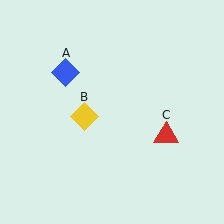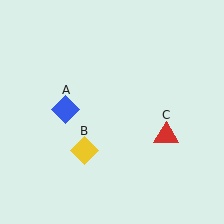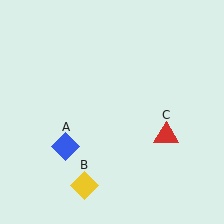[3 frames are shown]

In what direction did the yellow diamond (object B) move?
The yellow diamond (object B) moved down.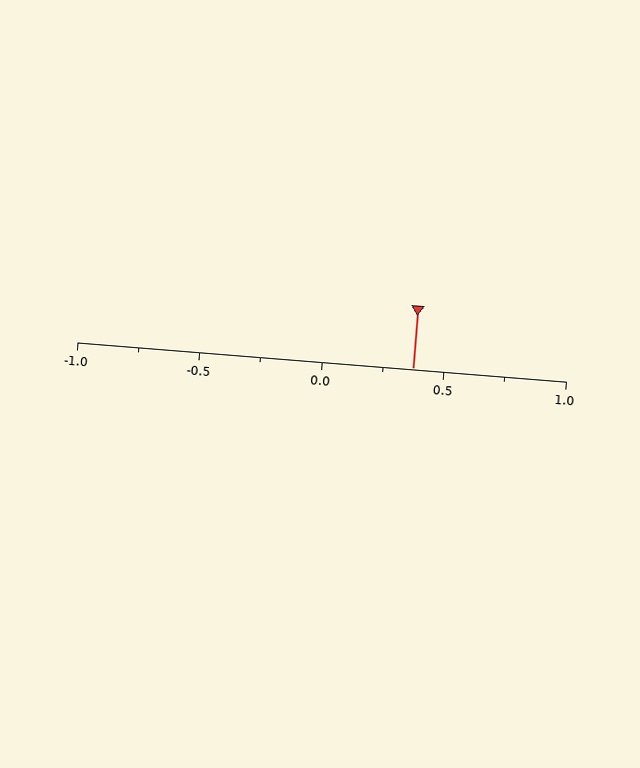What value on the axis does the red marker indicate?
The marker indicates approximately 0.38.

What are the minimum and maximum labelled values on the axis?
The axis runs from -1.0 to 1.0.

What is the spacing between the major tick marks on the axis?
The major ticks are spaced 0.5 apart.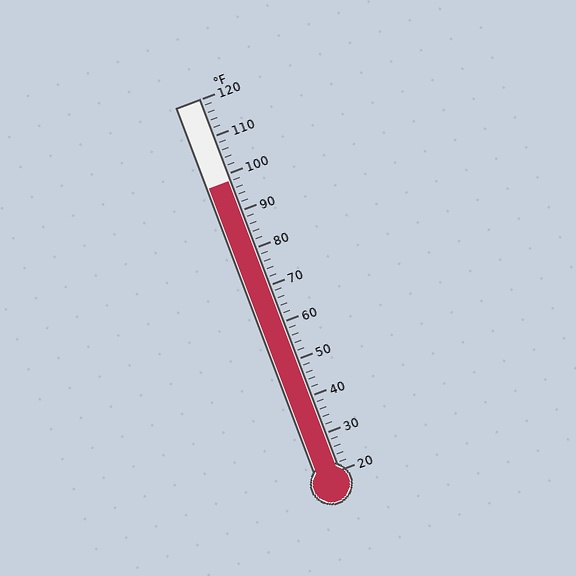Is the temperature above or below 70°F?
The temperature is above 70°F.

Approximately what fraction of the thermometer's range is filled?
The thermometer is filled to approximately 80% of its range.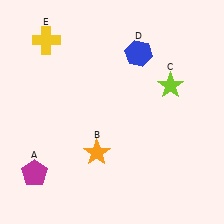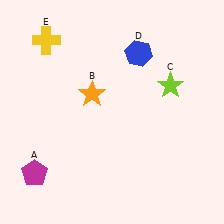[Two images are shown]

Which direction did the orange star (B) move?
The orange star (B) moved up.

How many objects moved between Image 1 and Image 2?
1 object moved between the two images.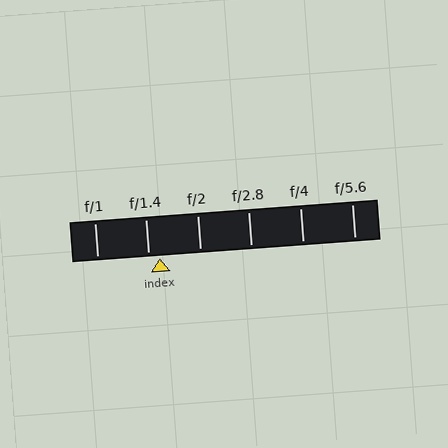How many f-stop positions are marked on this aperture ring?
There are 6 f-stop positions marked.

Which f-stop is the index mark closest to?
The index mark is closest to f/1.4.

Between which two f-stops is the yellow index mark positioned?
The index mark is between f/1.4 and f/2.